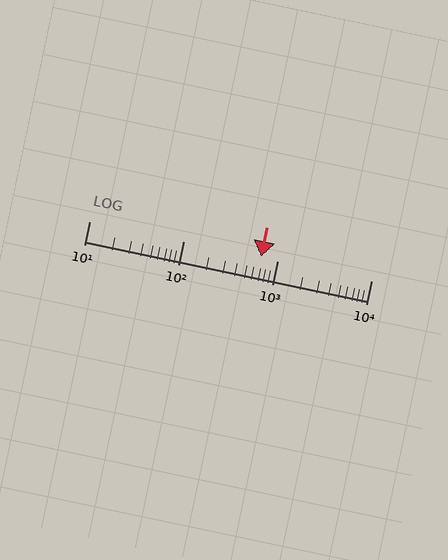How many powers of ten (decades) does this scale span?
The scale spans 3 decades, from 10 to 10000.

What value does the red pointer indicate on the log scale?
The pointer indicates approximately 680.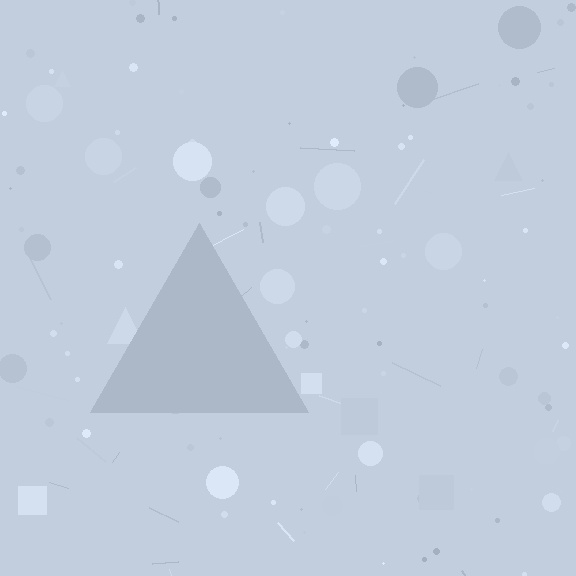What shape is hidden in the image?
A triangle is hidden in the image.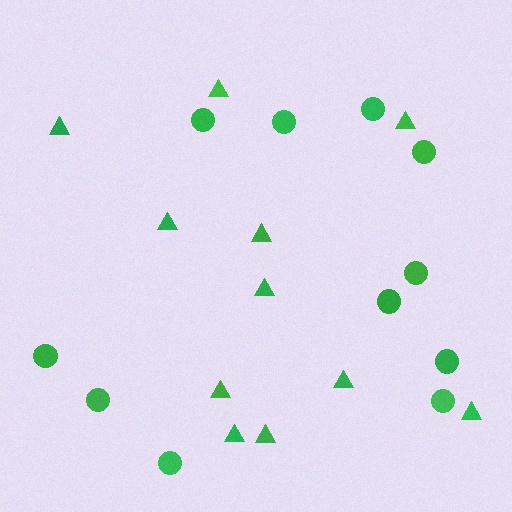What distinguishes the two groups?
There are 2 groups: one group of circles (11) and one group of triangles (11).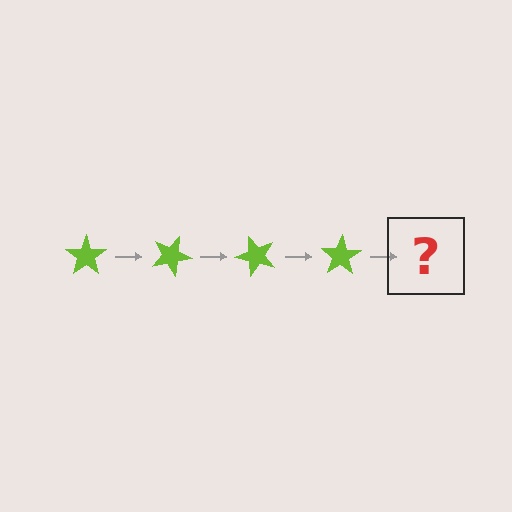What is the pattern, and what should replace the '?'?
The pattern is that the star rotates 25 degrees each step. The '?' should be a lime star rotated 100 degrees.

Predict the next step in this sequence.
The next step is a lime star rotated 100 degrees.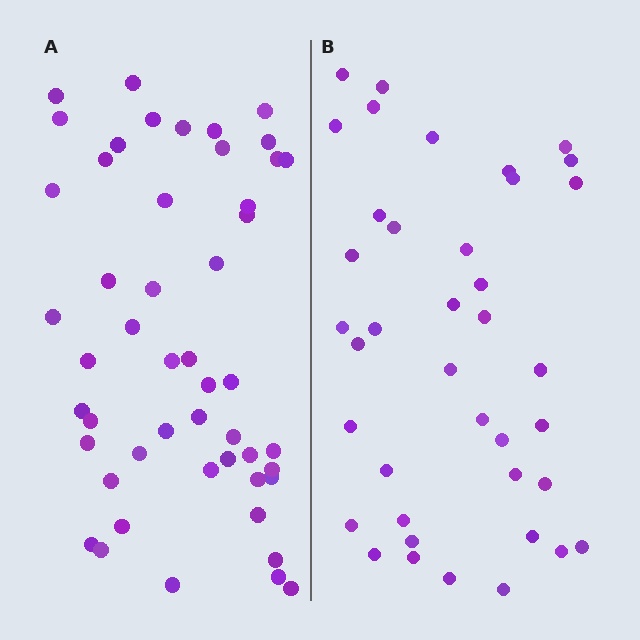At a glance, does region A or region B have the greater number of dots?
Region A (the left region) has more dots.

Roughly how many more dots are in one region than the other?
Region A has roughly 12 or so more dots than region B.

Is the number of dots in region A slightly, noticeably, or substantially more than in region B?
Region A has noticeably more, but not dramatically so. The ratio is roughly 1.3 to 1.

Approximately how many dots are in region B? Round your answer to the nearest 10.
About 40 dots. (The exact count is 39, which rounds to 40.)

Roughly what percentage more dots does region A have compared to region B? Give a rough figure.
About 30% more.